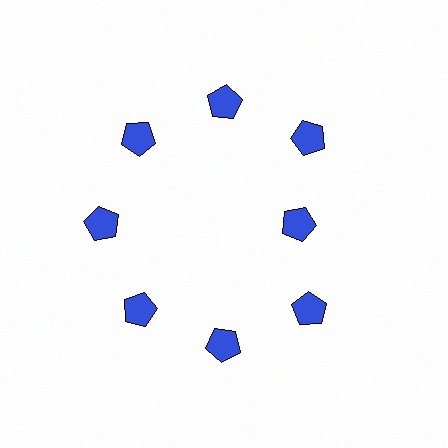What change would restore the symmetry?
The symmetry would be restored by moving it outward, back onto the ring so that all 8 pentagons sit at equal angles and equal distance from the center.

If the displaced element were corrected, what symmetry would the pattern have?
It would have 8-fold rotational symmetry — the pattern would map onto itself every 45 degrees.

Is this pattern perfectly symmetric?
No. The 8 blue pentagons are arranged in a ring, but one element near the 3 o'clock position is pulled inward toward the center, breaking the 8-fold rotational symmetry.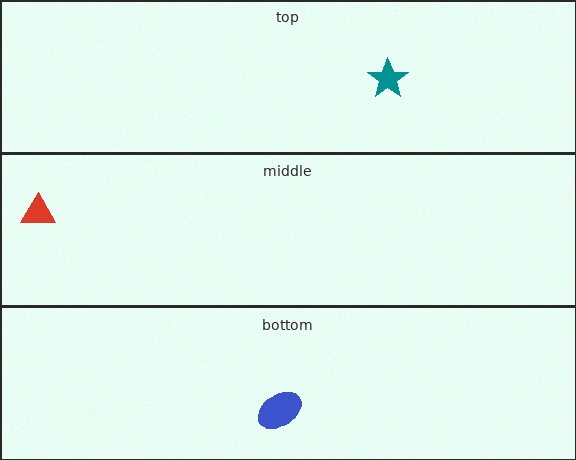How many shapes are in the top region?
1.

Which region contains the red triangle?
The middle region.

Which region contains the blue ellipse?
The bottom region.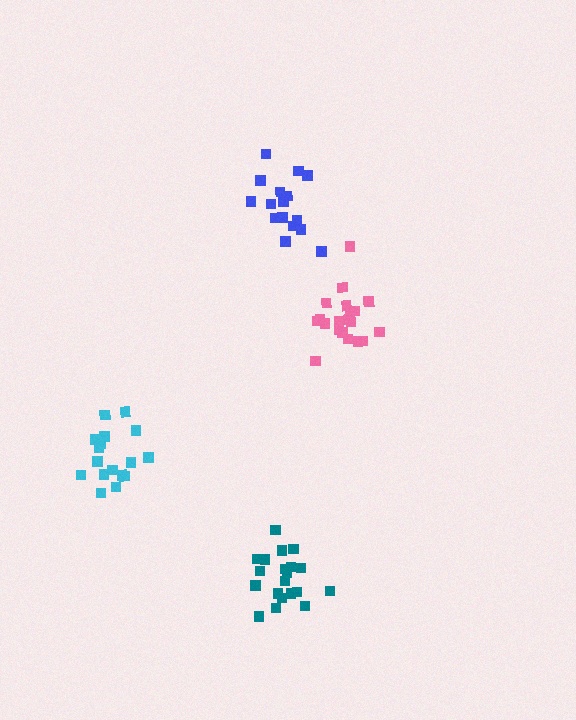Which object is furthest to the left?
The cyan cluster is leftmost.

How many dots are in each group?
Group 1: 17 dots, Group 2: 20 dots, Group 3: 20 dots, Group 4: 16 dots (73 total).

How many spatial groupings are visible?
There are 4 spatial groupings.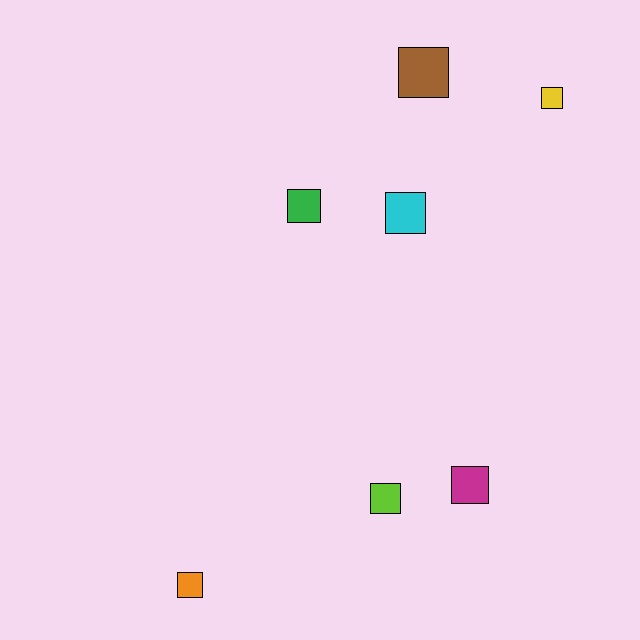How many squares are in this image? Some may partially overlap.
There are 7 squares.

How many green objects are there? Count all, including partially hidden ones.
There is 1 green object.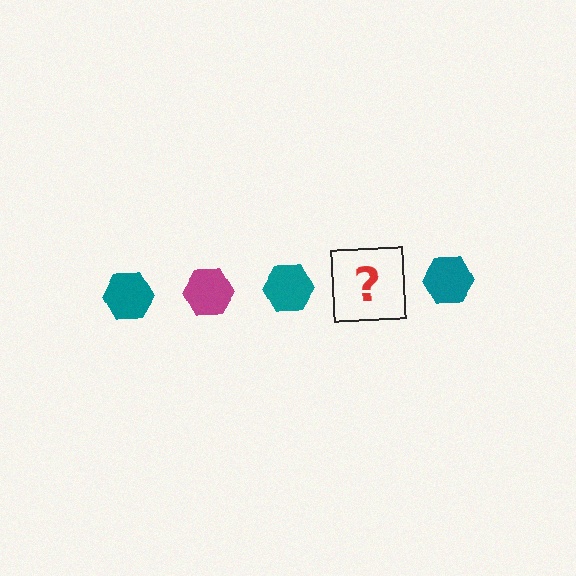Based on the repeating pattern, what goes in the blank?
The blank should be a magenta hexagon.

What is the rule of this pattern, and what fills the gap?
The rule is that the pattern cycles through teal, magenta hexagons. The gap should be filled with a magenta hexagon.